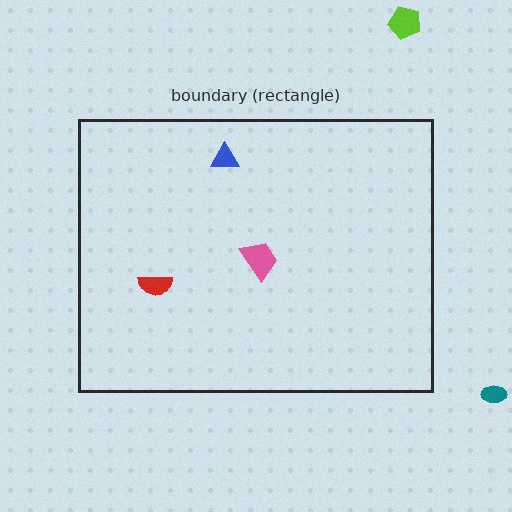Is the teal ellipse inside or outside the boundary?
Outside.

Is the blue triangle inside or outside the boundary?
Inside.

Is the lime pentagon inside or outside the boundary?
Outside.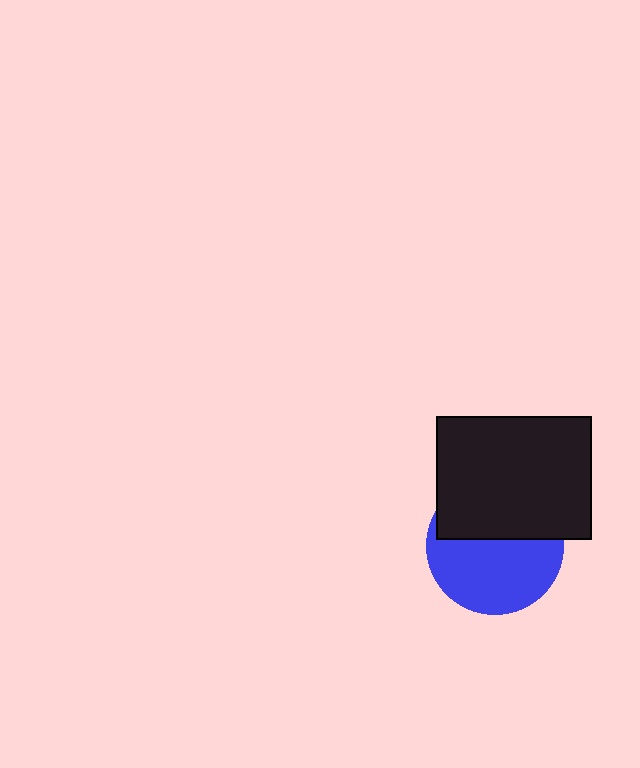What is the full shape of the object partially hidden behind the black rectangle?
The partially hidden object is a blue circle.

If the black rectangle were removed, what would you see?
You would see the complete blue circle.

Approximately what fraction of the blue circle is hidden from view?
Roughly 43% of the blue circle is hidden behind the black rectangle.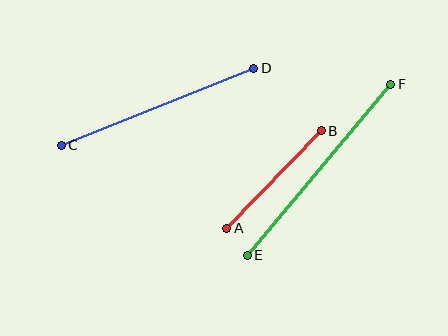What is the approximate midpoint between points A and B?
The midpoint is at approximately (274, 179) pixels.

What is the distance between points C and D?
The distance is approximately 207 pixels.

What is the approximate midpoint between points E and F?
The midpoint is at approximately (319, 170) pixels.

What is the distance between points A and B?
The distance is approximately 136 pixels.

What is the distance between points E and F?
The distance is approximately 223 pixels.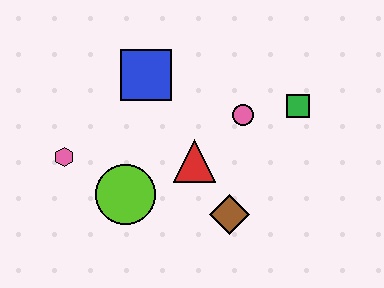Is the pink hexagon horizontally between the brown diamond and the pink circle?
No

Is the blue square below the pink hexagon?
No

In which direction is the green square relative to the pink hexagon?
The green square is to the right of the pink hexagon.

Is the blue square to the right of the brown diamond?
No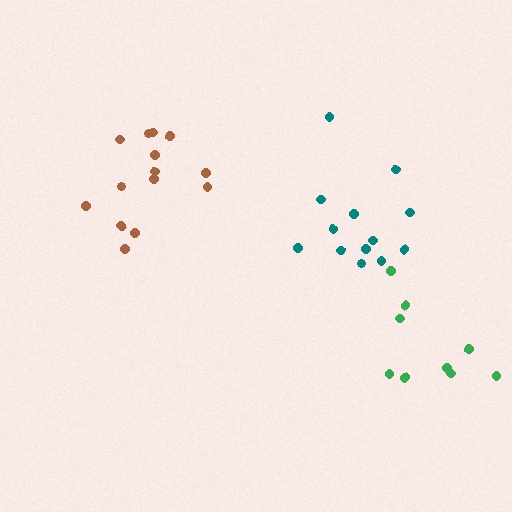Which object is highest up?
The brown cluster is topmost.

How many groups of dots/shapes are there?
There are 3 groups.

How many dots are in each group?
Group 1: 13 dots, Group 2: 9 dots, Group 3: 14 dots (36 total).